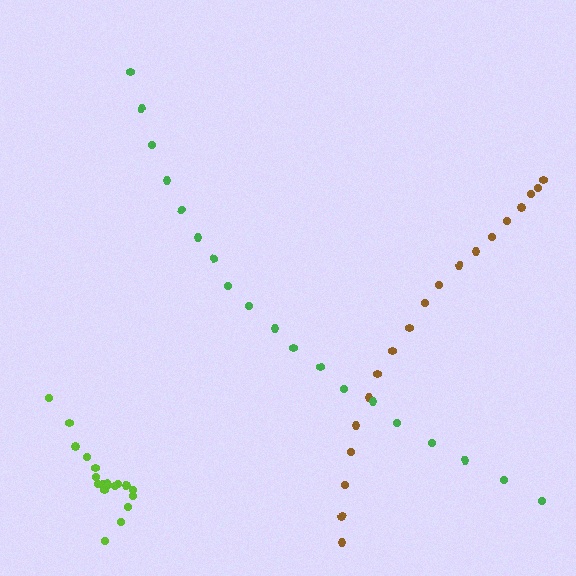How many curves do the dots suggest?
There are 3 distinct paths.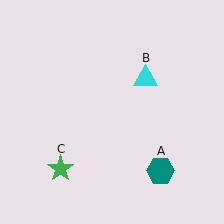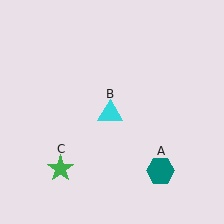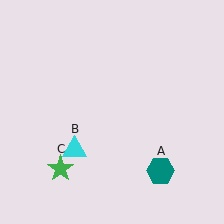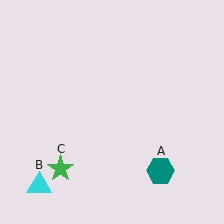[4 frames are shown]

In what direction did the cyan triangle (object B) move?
The cyan triangle (object B) moved down and to the left.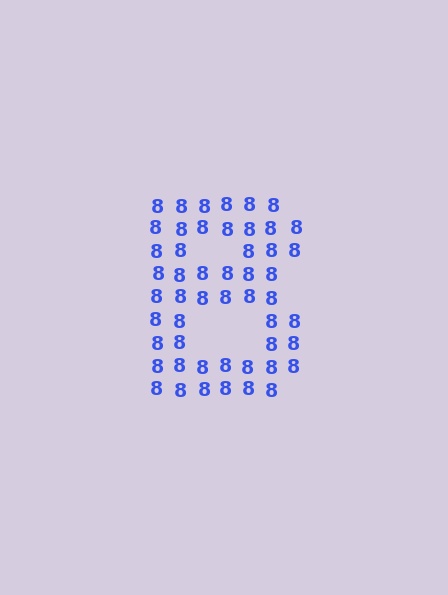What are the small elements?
The small elements are digit 8's.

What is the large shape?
The large shape is the letter B.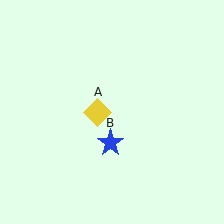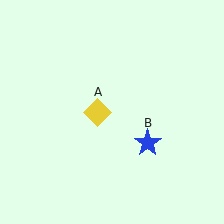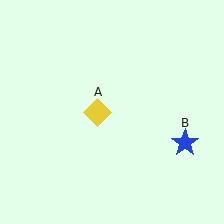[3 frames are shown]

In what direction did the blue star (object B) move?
The blue star (object B) moved right.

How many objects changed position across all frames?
1 object changed position: blue star (object B).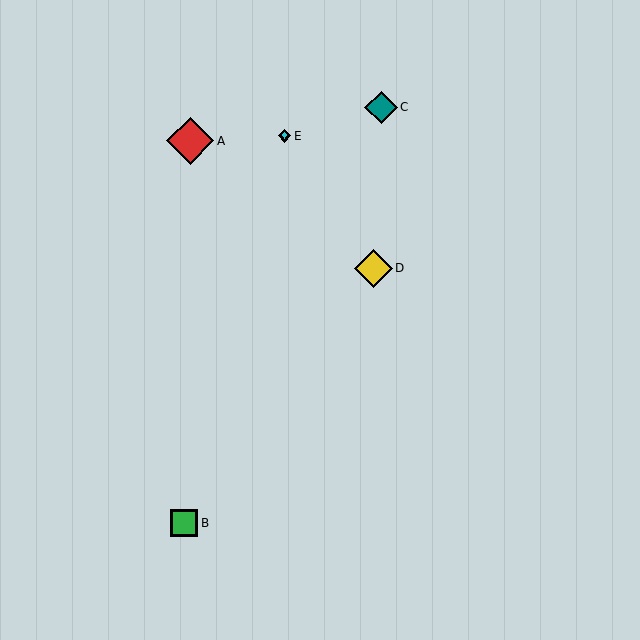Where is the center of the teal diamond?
The center of the teal diamond is at (381, 107).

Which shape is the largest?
The red diamond (labeled A) is the largest.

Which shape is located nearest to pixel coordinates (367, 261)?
The yellow diamond (labeled D) at (373, 268) is nearest to that location.